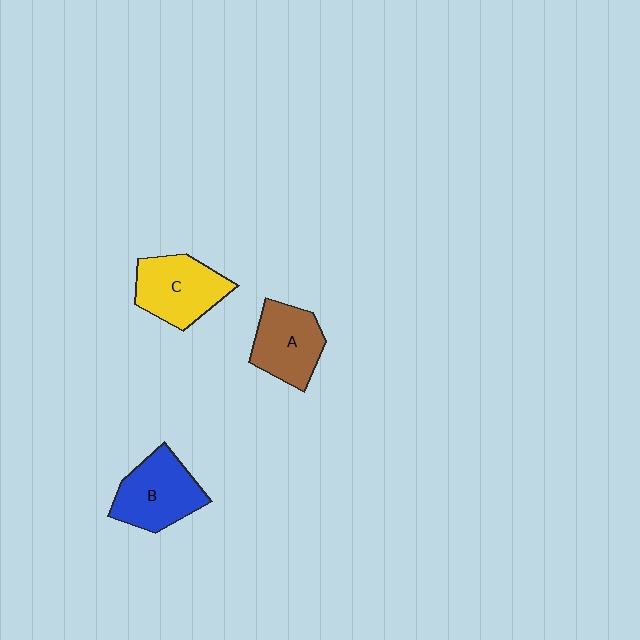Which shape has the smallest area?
Shape A (brown).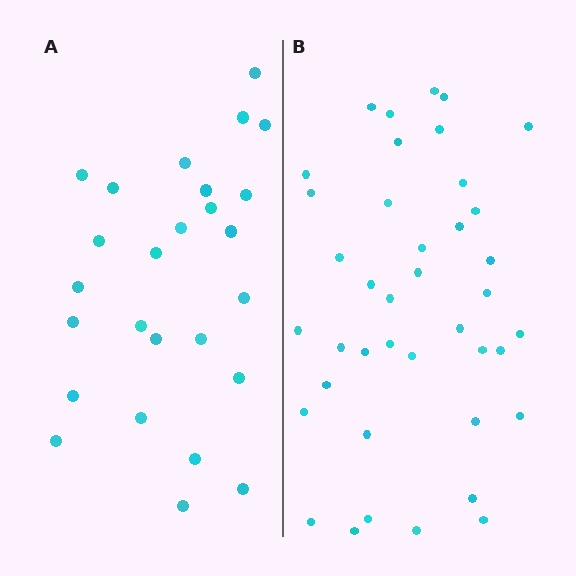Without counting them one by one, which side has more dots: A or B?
Region B (the right region) has more dots.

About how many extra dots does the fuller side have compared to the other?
Region B has approximately 15 more dots than region A.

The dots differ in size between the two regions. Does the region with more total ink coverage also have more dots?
No. Region A has more total ink coverage because its dots are larger, but region B actually contains more individual dots. Total area can be misleading — the number of items is what matters here.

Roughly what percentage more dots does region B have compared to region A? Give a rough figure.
About 55% more.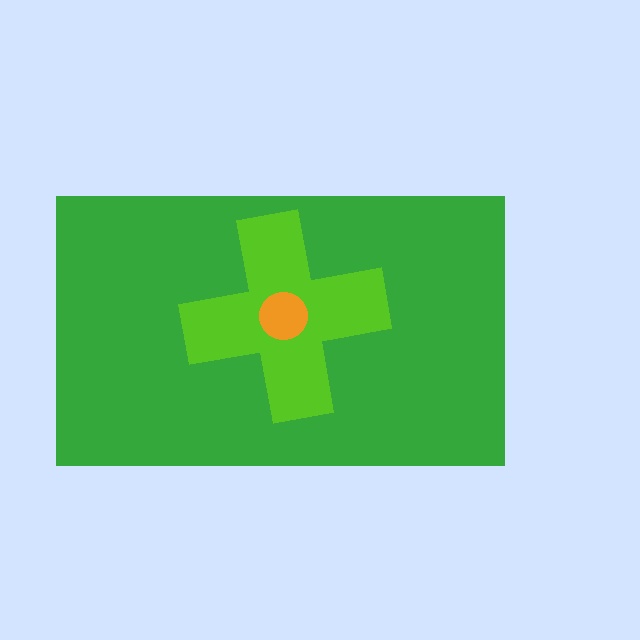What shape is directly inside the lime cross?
The orange circle.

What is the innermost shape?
The orange circle.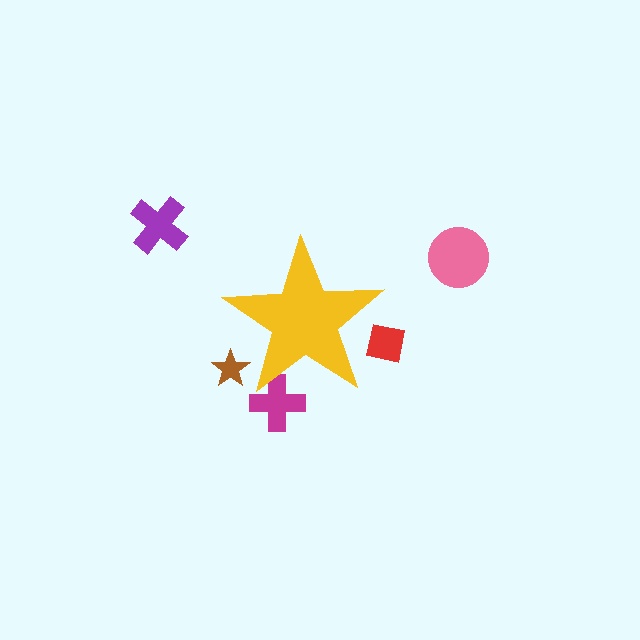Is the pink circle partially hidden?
No, the pink circle is fully visible.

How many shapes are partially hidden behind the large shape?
3 shapes are partially hidden.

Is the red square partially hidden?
Yes, the red square is partially hidden behind the yellow star.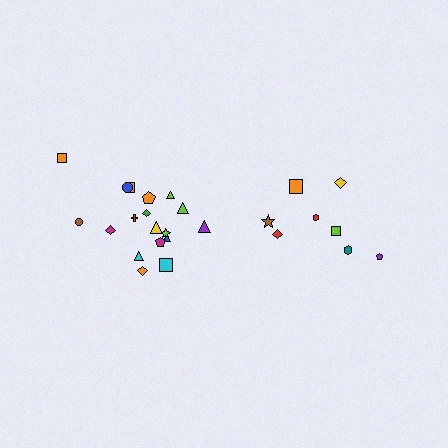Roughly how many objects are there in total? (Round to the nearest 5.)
Roughly 25 objects in total.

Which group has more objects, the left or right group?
The left group.